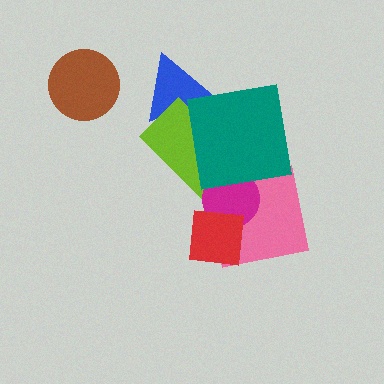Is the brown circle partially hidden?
No, no other shape covers it.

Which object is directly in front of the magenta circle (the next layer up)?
The red square is directly in front of the magenta circle.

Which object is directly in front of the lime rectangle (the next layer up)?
The magenta circle is directly in front of the lime rectangle.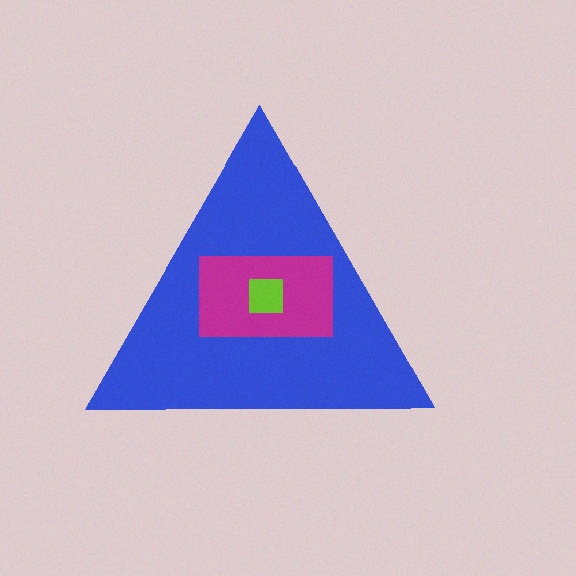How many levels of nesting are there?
3.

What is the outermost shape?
The blue triangle.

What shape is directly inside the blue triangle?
The magenta rectangle.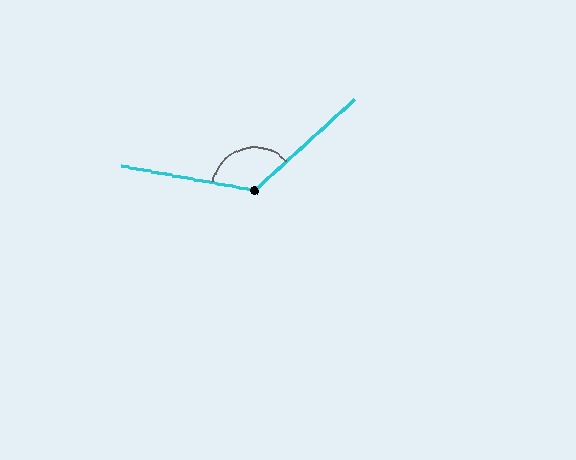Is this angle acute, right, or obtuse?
It is obtuse.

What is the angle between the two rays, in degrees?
Approximately 128 degrees.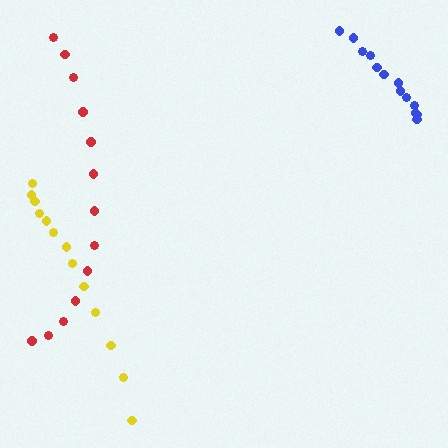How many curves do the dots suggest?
There are 3 distinct paths.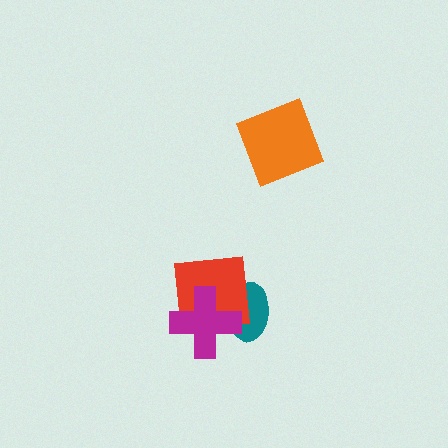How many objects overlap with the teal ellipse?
2 objects overlap with the teal ellipse.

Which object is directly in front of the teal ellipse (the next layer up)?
The red square is directly in front of the teal ellipse.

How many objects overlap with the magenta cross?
2 objects overlap with the magenta cross.